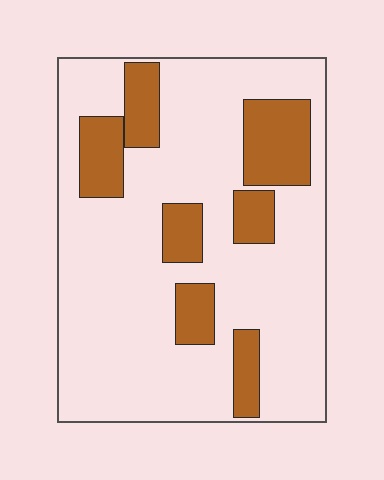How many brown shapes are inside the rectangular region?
7.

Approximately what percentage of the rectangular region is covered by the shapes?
Approximately 25%.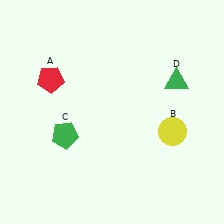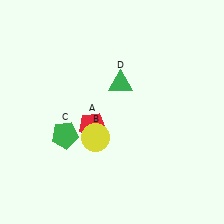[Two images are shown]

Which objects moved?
The objects that moved are: the red pentagon (A), the yellow circle (B), the green triangle (D).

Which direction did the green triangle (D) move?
The green triangle (D) moved left.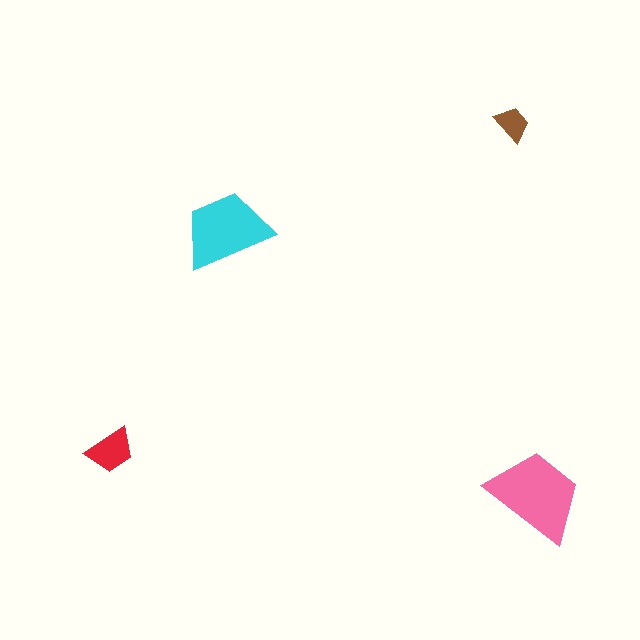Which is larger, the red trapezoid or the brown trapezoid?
The red one.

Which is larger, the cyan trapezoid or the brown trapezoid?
The cyan one.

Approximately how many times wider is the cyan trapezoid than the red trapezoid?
About 2 times wider.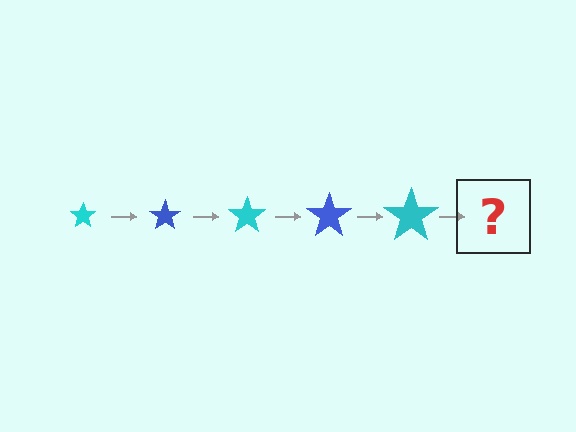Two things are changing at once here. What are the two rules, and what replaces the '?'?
The two rules are that the star grows larger each step and the color cycles through cyan and blue. The '?' should be a blue star, larger than the previous one.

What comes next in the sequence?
The next element should be a blue star, larger than the previous one.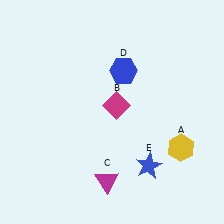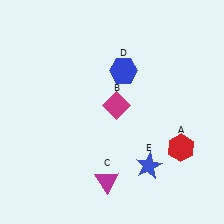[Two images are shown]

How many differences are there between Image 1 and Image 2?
There is 1 difference between the two images.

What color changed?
The hexagon (A) changed from yellow in Image 1 to red in Image 2.